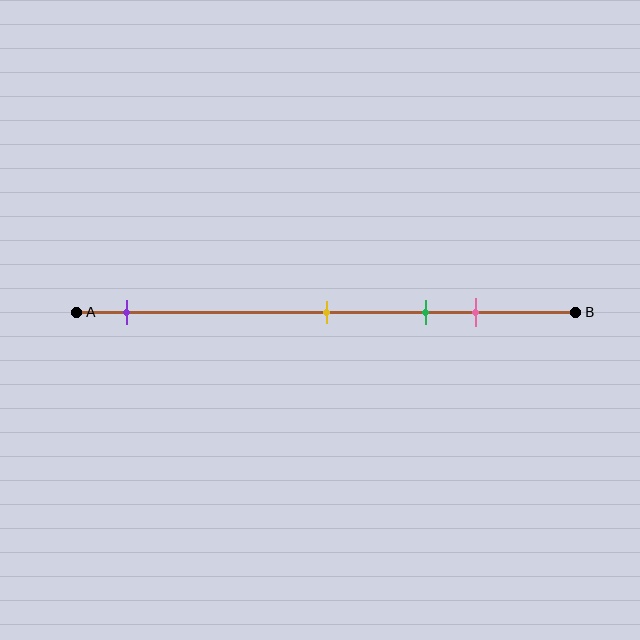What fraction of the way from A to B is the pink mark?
The pink mark is approximately 80% (0.8) of the way from A to B.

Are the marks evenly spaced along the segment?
No, the marks are not evenly spaced.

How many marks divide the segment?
There are 4 marks dividing the segment.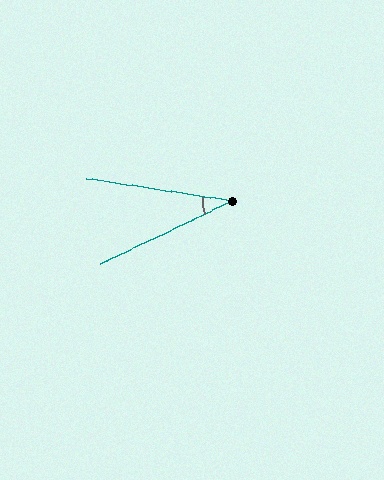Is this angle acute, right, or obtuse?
It is acute.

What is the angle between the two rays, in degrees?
Approximately 34 degrees.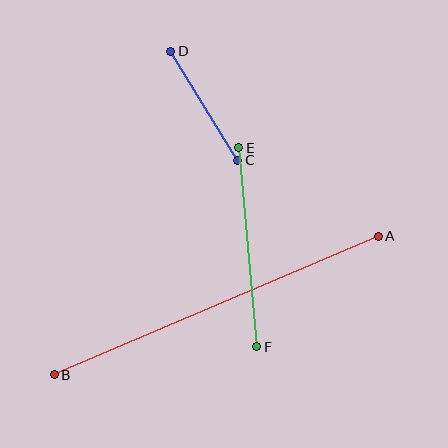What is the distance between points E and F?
The distance is approximately 200 pixels.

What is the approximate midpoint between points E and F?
The midpoint is at approximately (248, 247) pixels.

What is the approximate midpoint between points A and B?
The midpoint is at approximately (216, 305) pixels.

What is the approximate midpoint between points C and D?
The midpoint is at approximately (204, 106) pixels.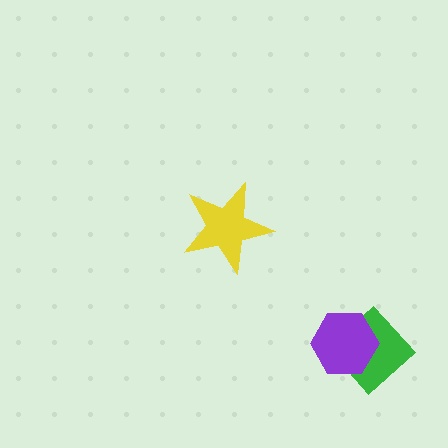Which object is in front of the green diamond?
The purple hexagon is in front of the green diamond.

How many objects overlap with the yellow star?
0 objects overlap with the yellow star.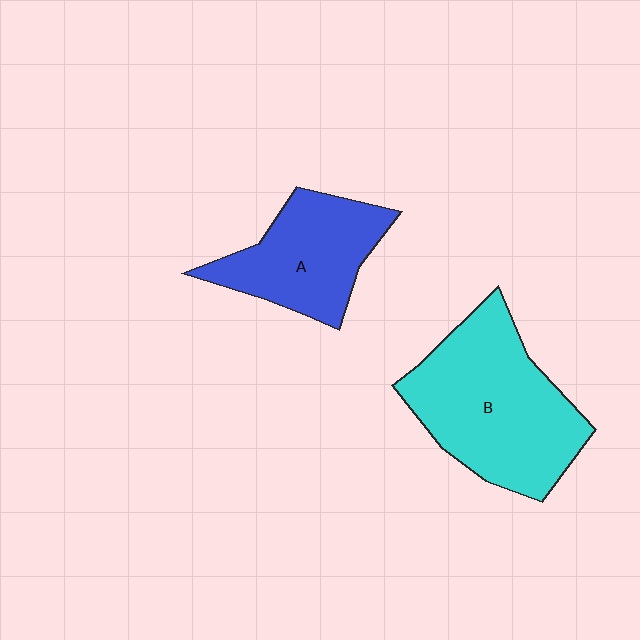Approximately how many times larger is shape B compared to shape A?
Approximately 1.5 times.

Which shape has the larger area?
Shape B (cyan).